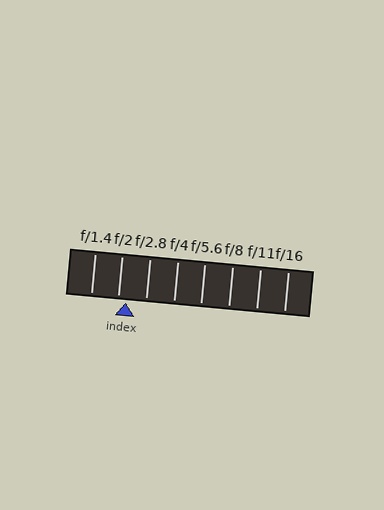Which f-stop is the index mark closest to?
The index mark is closest to f/2.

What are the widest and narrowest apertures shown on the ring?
The widest aperture shown is f/1.4 and the narrowest is f/16.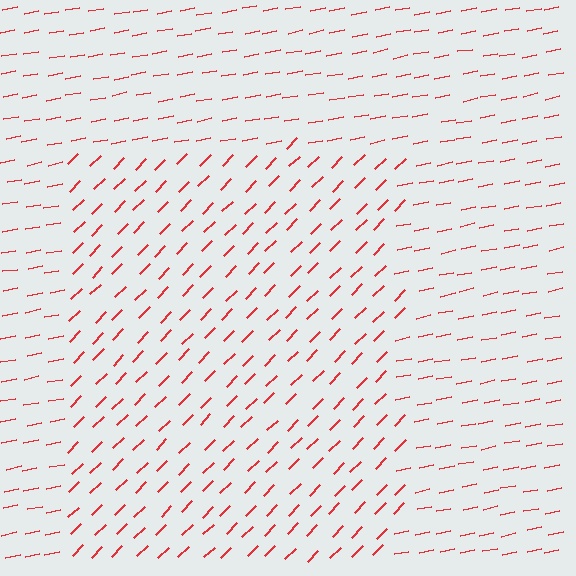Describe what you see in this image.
The image is filled with small red line segments. A rectangle region in the image has lines oriented differently from the surrounding lines, creating a visible texture boundary.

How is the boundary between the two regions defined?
The boundary is defined purely by a change in line orientation (approximately 34 degrees difference). All lines are the same color and thickness.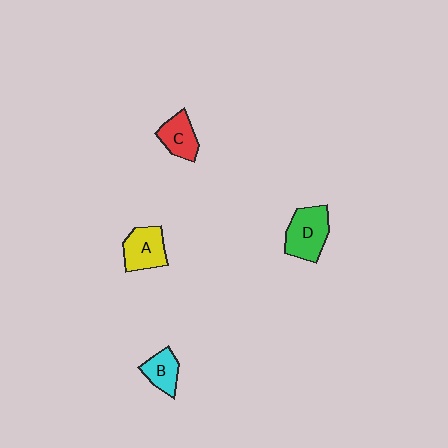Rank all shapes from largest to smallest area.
From largest to smallest: D (green), A (yellow), C (red), B (cyan).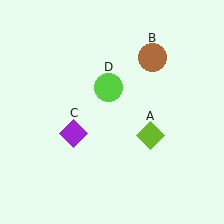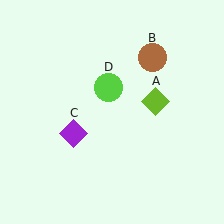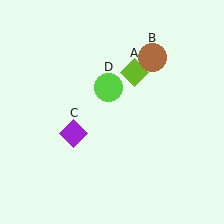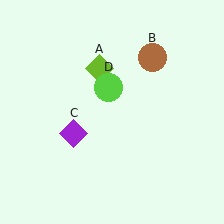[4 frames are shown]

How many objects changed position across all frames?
1 object changed position: lime diamond (object A).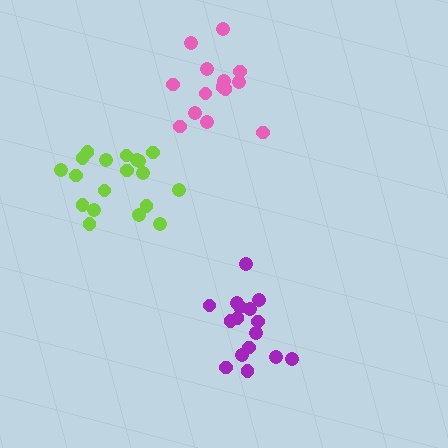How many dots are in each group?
Group 1: 19 dots, Group 2: 14 dots, Group 3: 16 dots (49 total).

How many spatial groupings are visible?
There are 3 spatial groupings.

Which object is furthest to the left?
The lime cluster is leftmost.